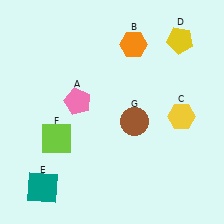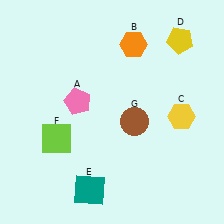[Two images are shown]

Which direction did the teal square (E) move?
The teal square (E) moved right.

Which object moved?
The teal square (E) moved right.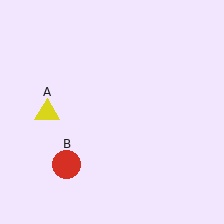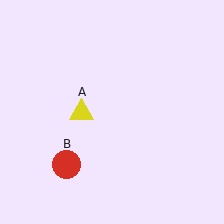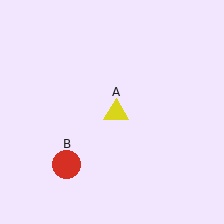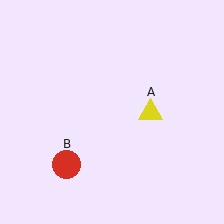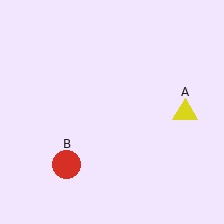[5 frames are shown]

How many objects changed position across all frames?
1 object changed position: yellow triangle (object A).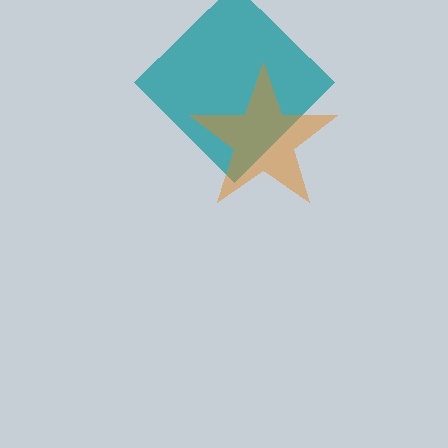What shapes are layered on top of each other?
The layered shapes are: a teal diamond, an orange star.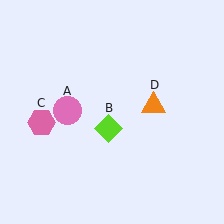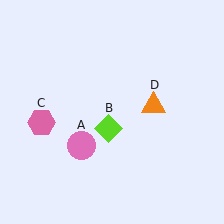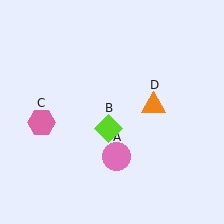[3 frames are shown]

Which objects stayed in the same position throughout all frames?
Lime diamond (object B) and pink hexagon (object C) and orange triangle (object D) remained stationary.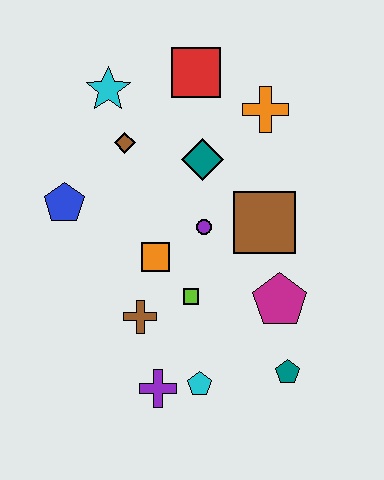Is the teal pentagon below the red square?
Yes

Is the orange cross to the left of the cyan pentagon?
No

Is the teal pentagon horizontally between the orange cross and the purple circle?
No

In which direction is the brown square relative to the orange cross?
The brown square is below the orange cross.